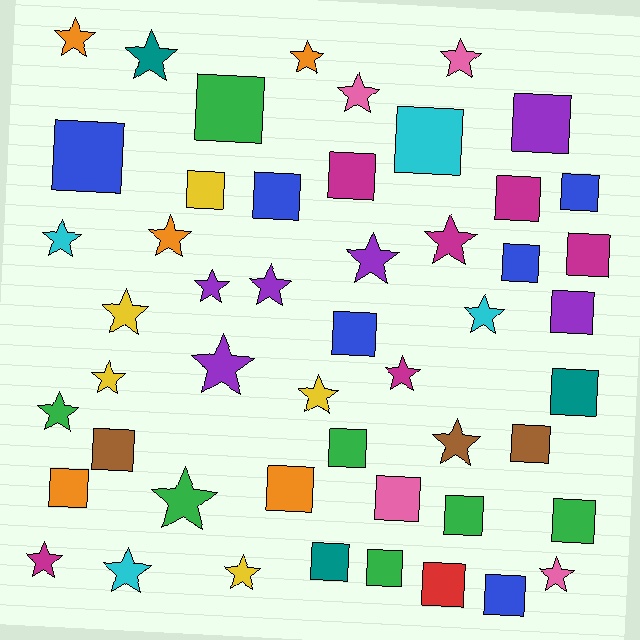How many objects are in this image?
There are 50 objects.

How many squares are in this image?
There are 26 squares.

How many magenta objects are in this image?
There are 6 magenta objects.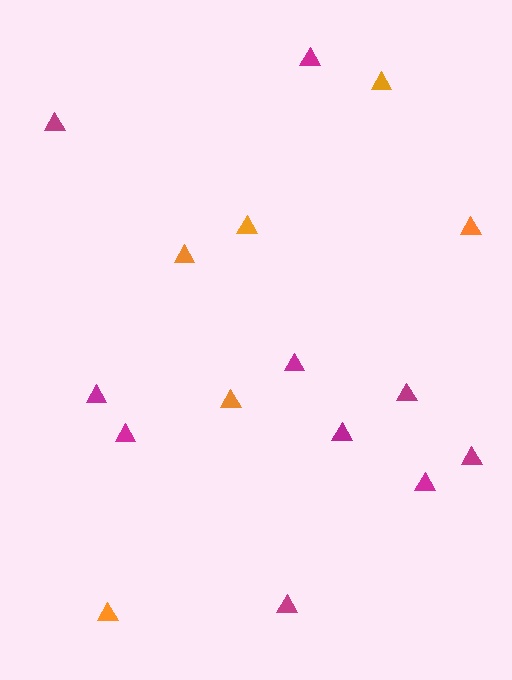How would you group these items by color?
There are 2 groups: one group of orange triangles (6) and one group of magenta triangles (10).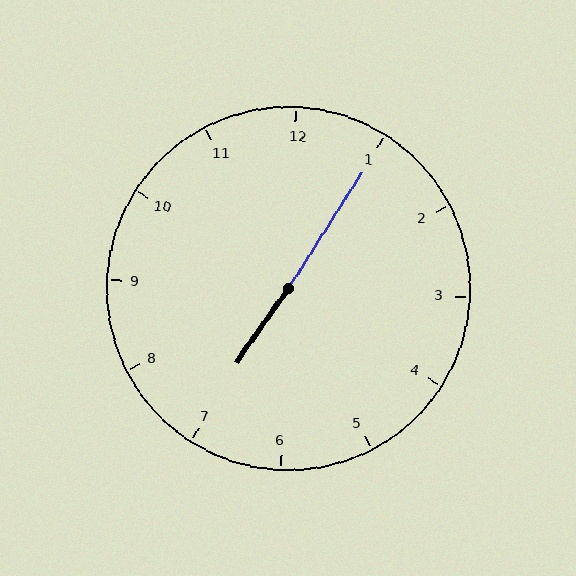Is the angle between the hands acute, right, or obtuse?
It is obtuse.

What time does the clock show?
7:05.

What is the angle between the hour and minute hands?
Approximately 178 degrees.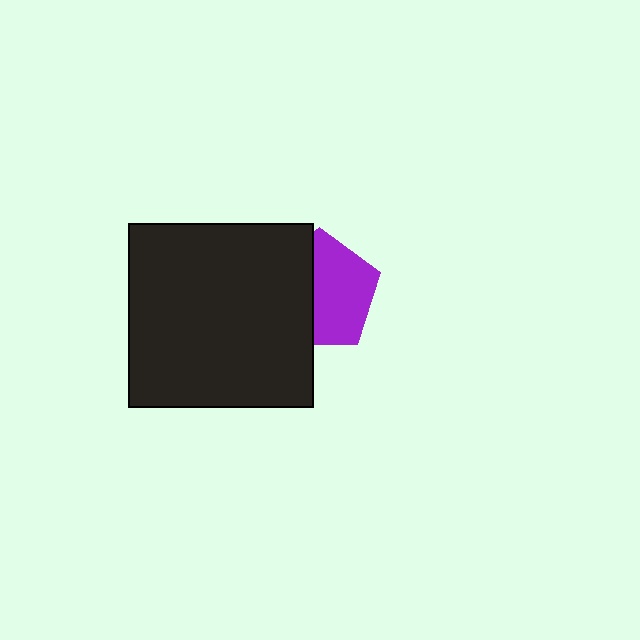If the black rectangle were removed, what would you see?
You would see the complete purple pentagon.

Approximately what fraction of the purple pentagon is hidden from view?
Roughly 43% of the purple pentagon is hidden behind the black rectangle.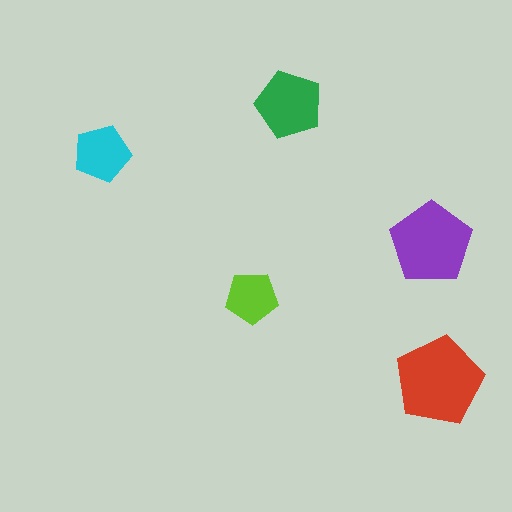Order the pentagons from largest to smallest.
the red one, the purple one, the green one, the cyan one, the lime one.